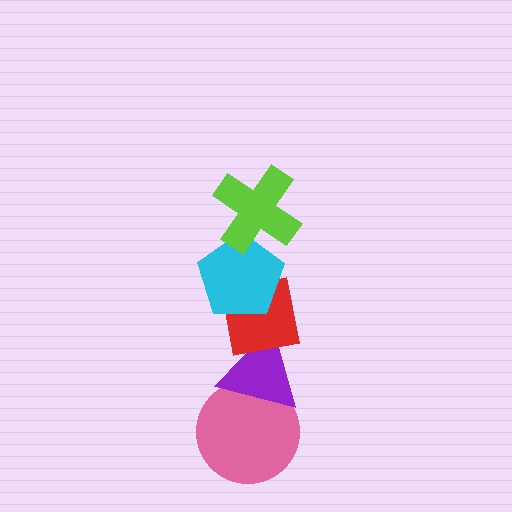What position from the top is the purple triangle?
The purple triangle is 4th from the top.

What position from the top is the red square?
The red square is 3rd from the top.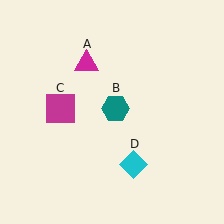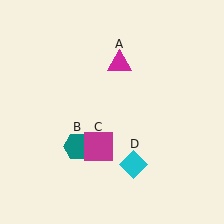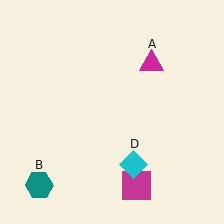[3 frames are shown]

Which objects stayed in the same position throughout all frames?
Cyan diamond (object D) remained stationary.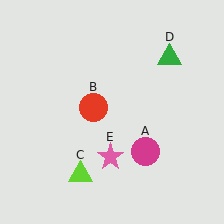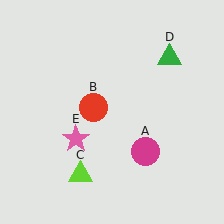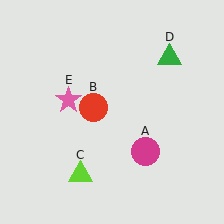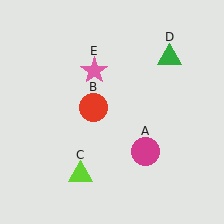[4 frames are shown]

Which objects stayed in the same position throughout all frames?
Magenta circle (object A) and red circle (object B) and lime triangle (object C) and green triangle (object D) remained stationary.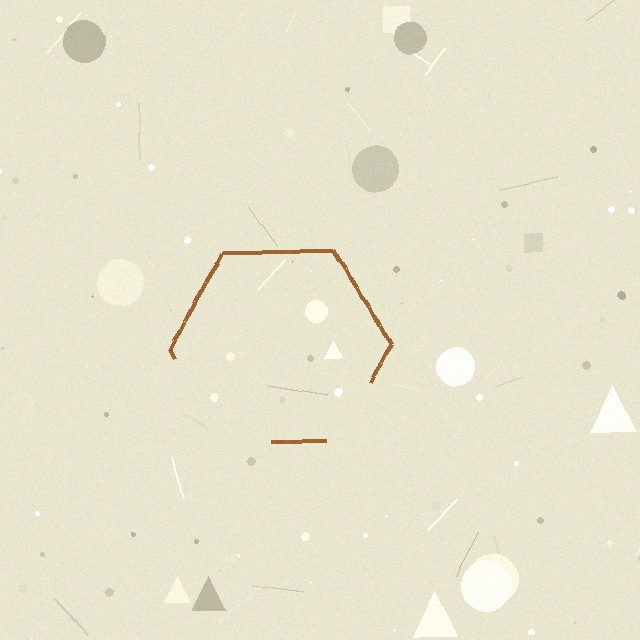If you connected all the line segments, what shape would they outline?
They would outline a hexagon.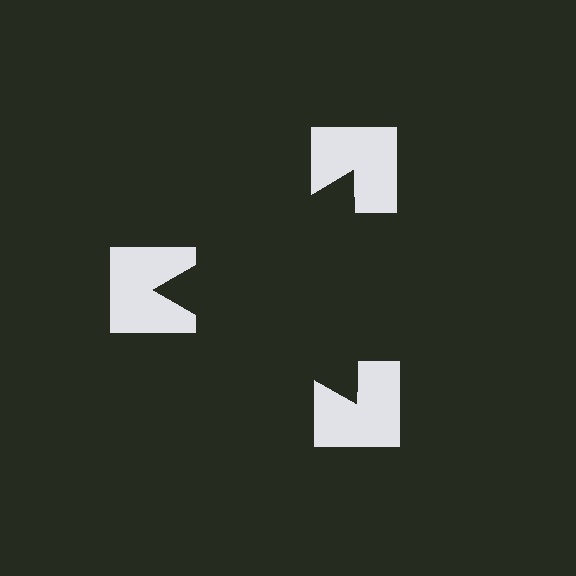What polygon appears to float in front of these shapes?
An illusory triangle — its edges are inferred from the aligned wedge cuts in the notched squares, not physically drawn.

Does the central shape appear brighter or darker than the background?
It typically appears slightly darker than the background, even though no actual brightness change is drawn.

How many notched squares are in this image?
There are 3 — one at each vertex of the illusory triangle.